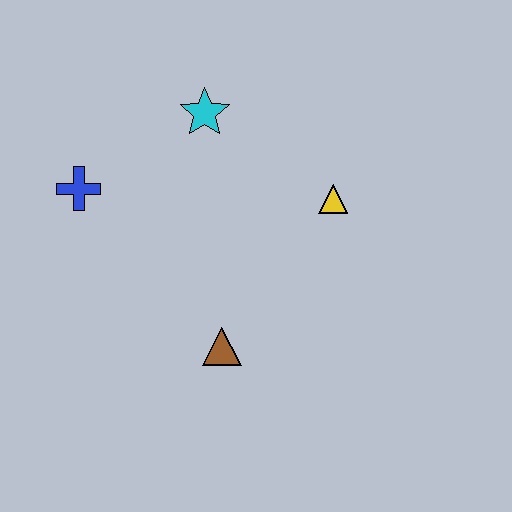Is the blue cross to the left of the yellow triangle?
Yes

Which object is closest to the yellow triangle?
The cyan star is closest to the yellow triangle.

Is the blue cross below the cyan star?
Yes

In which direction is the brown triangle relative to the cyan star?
The brown triangle is below the cyan star.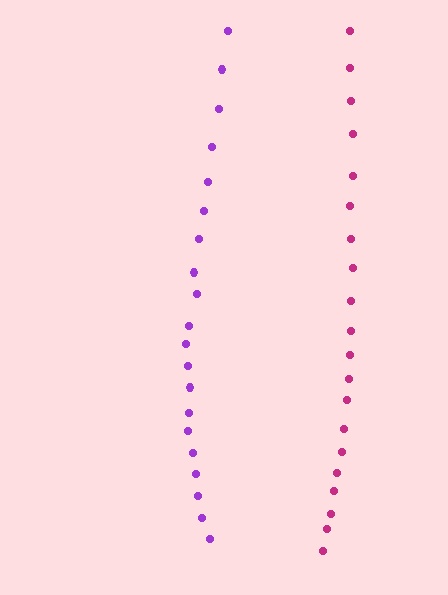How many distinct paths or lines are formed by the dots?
There are 2 distinct paths.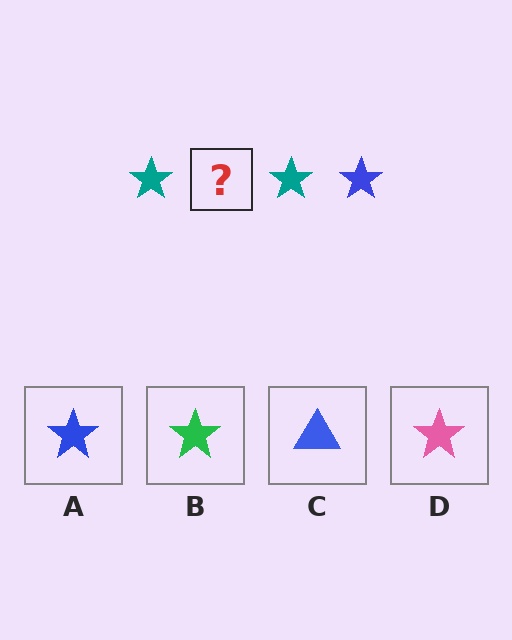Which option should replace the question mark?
Option A.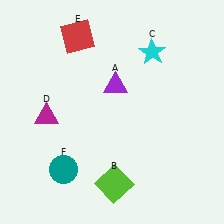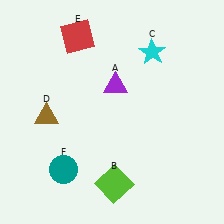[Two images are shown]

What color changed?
The triangle (D) changed from magenta in Image 1 to brown in Image 2.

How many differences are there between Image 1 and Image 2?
There is 1 difference between the two images.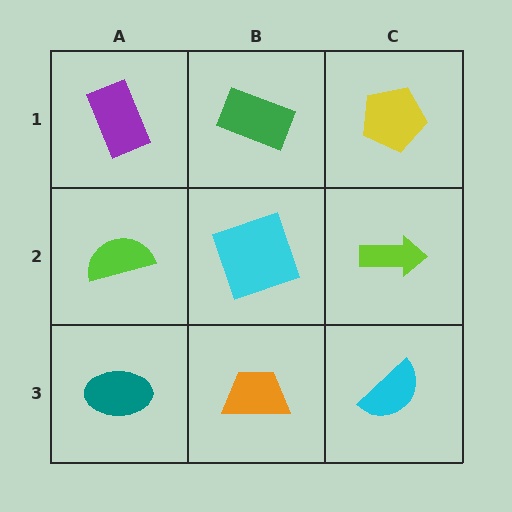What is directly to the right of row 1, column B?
A yellow pentagon.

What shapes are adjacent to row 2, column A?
A purple rectangle (row 1, column A), a teal ellipse (row 3, column A), a cyan square (row 2, column B).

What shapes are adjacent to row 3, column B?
A cyan square (row 2, column B), a teal ellipse (row 3, column A), a cyan semicircle (row 3, column C).